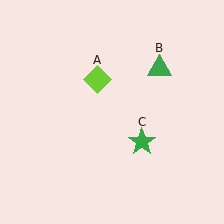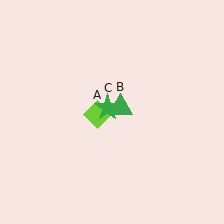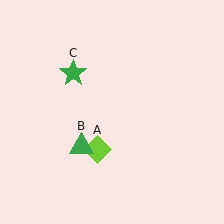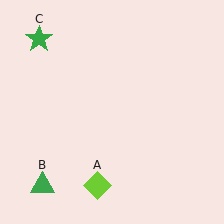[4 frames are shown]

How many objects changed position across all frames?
3 objects changed position: lime diamond (object A), green triangle (object B), green star (object C).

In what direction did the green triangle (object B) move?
The green triangle (object B) moved down and to the left.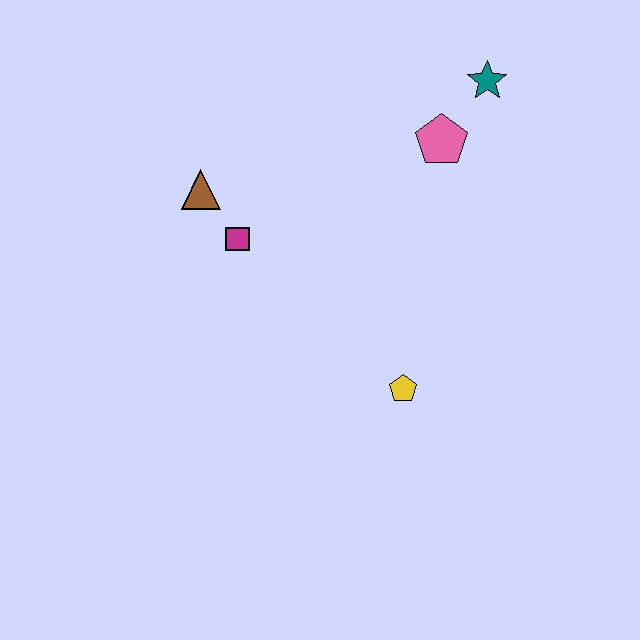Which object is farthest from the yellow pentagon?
The teal star is farthest from the yellow pentagon.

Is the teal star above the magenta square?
Yes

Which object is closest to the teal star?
The pink pentagon is closest to the teal star.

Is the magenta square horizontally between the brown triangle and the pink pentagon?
Yes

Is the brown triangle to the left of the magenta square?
Yes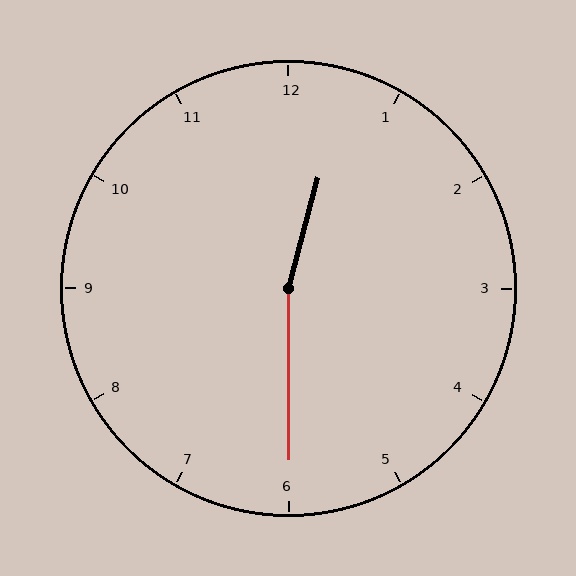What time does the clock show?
12:30.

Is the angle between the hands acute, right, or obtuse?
It is obtuse.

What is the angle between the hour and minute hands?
Approximately 165 degrees.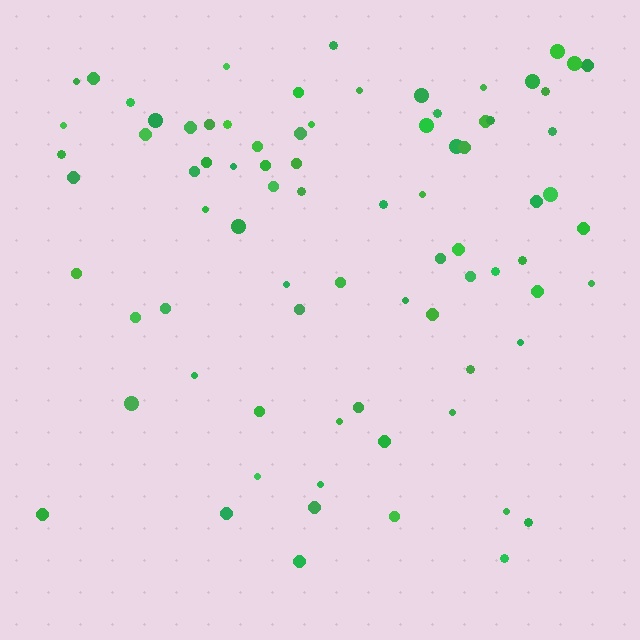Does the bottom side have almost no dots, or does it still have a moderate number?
Still a moderate number, just noticeably fewer than the top.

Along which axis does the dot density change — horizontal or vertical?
Vertical.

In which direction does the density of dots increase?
From bottom to top, with the top side densest.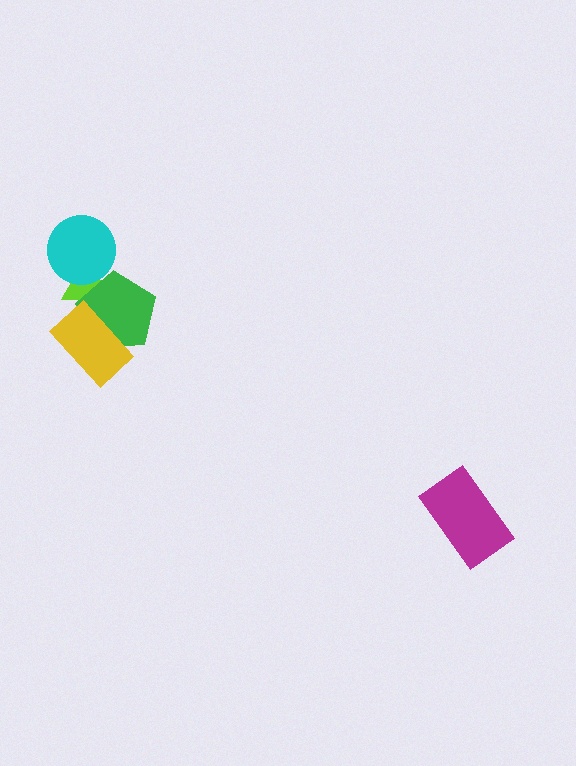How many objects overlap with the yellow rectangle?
2 objects overlap with the yellow rectangle.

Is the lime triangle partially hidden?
Yes, it is partially covered by another shape.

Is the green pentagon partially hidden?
Yes, it is partially covered by another shape.